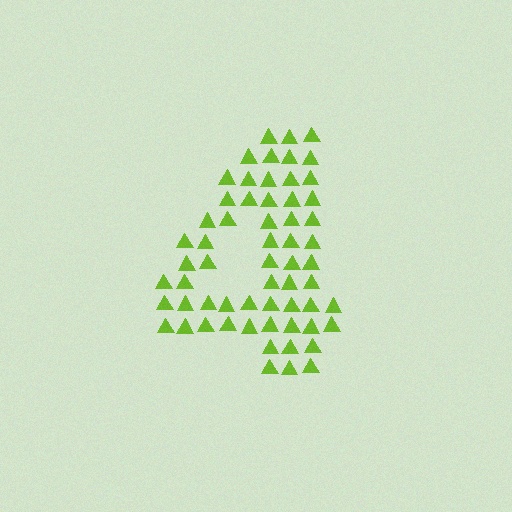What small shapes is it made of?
It is made of small triangles.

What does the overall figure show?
The overall figure shows the digit 4.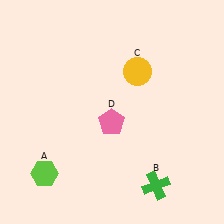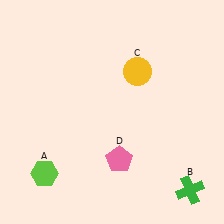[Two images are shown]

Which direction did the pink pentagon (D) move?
The pink pentagon (D) moved down.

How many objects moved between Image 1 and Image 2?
2 objects moved between the two images.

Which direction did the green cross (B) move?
The green cross (B) moved right.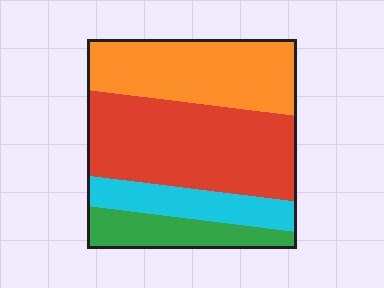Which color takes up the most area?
Red, at roughly 40%.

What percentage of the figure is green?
Green takes up less than a quarter of the figure.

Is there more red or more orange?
Red.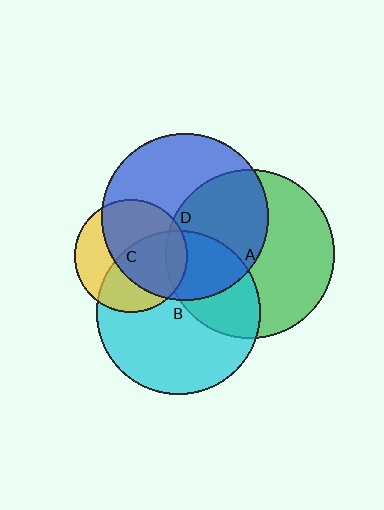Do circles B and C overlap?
Yes.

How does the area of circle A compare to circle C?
Approximately 2.2 times.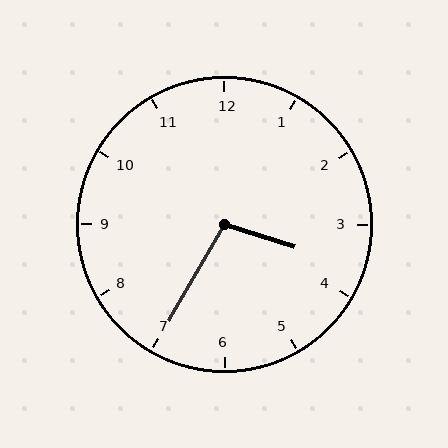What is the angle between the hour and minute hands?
Approximately 102 degrees.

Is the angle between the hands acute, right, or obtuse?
It is obtuse.